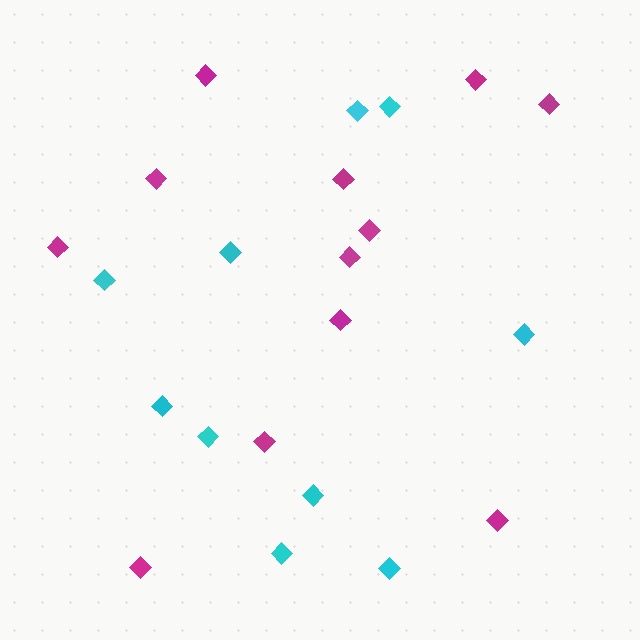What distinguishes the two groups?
There are 2 groups: one group of magenta diamonds (12) and one group of cyan diamonds (10).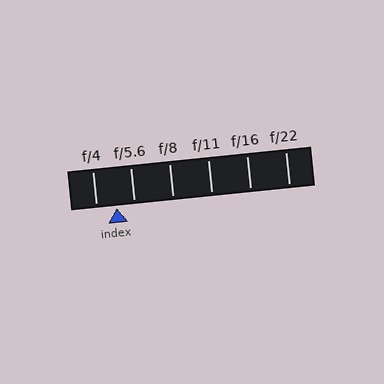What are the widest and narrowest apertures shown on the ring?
The widest aperture shown is f/4 and the narrowest is f/22.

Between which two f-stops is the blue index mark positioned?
The index mark is between f/4 and f/5.6.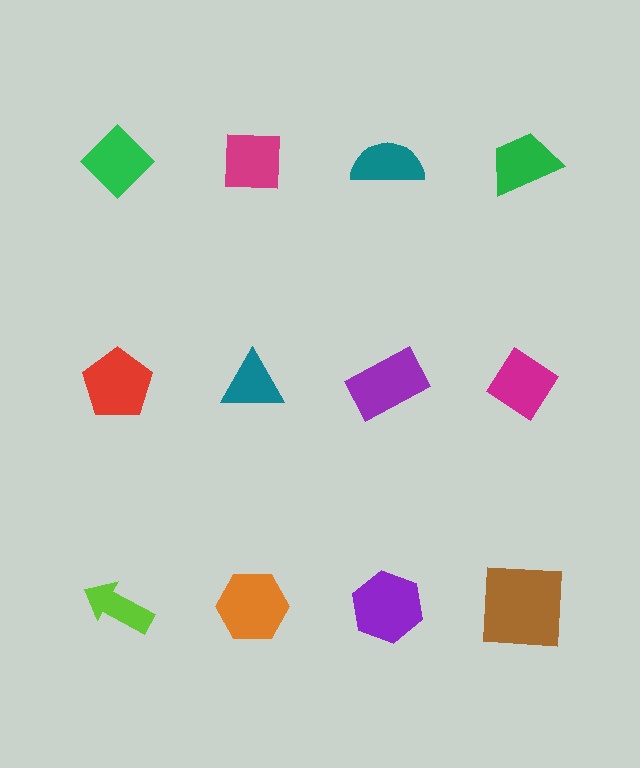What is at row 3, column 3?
A purple hexagon.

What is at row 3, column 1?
A lime arrow.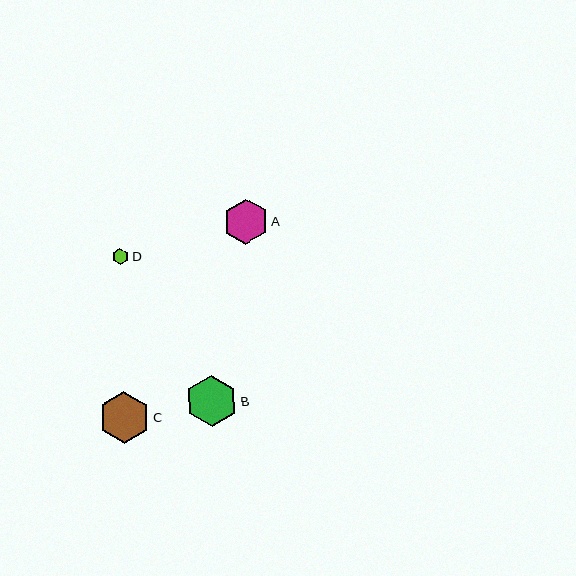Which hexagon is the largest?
Hexagon C is the largest with a size of approximately 52 pixels.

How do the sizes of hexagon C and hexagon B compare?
Hexagon C and hexagon B are approximately the same size.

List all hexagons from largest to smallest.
From largest to smallest: C, B, A, D.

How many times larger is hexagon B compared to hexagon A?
Hexagon B is approximately 1.1 times the size of hexagon A.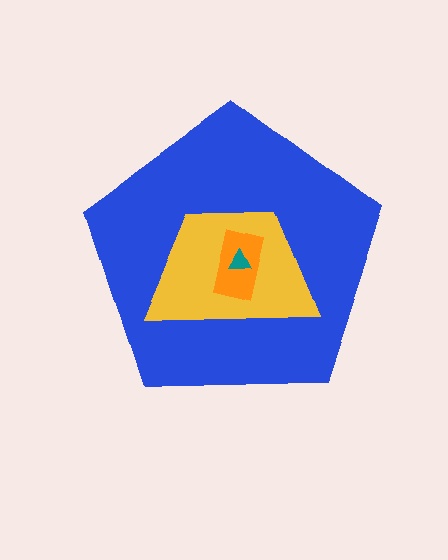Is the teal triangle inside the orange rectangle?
Yes.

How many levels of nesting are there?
4.